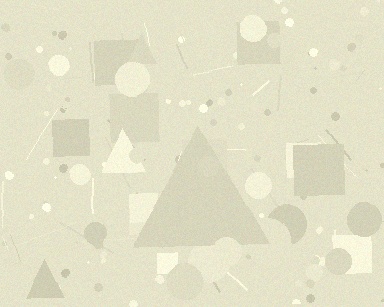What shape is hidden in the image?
A triangle is hidden in the image.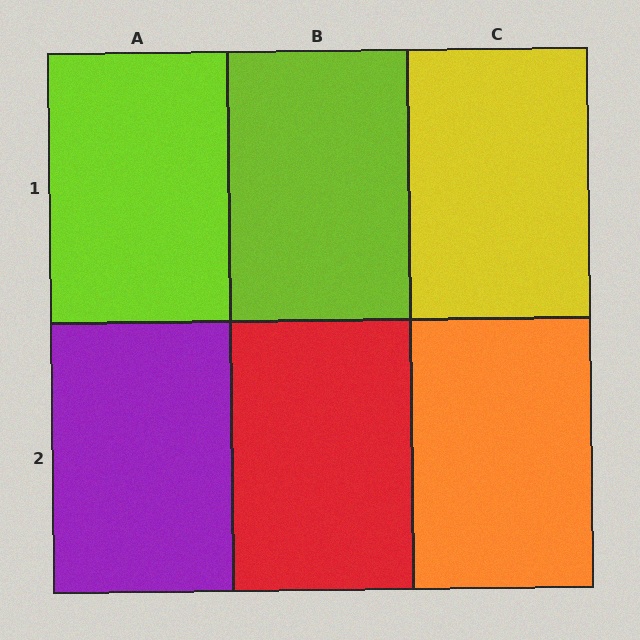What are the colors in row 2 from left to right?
Purple, red, orange.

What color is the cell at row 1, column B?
Lime.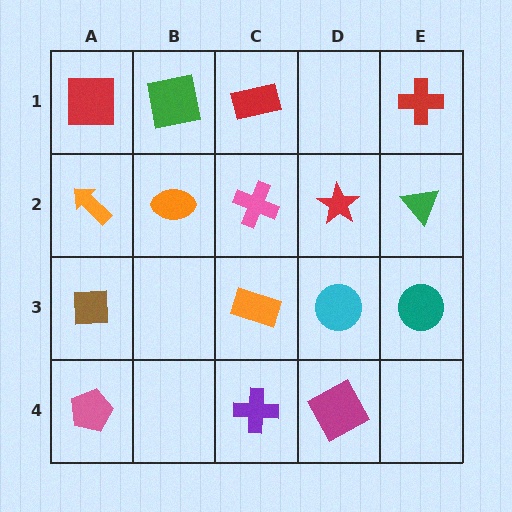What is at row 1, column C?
A red rectangle.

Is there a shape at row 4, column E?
No, that cell is empty.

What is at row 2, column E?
A green triangle.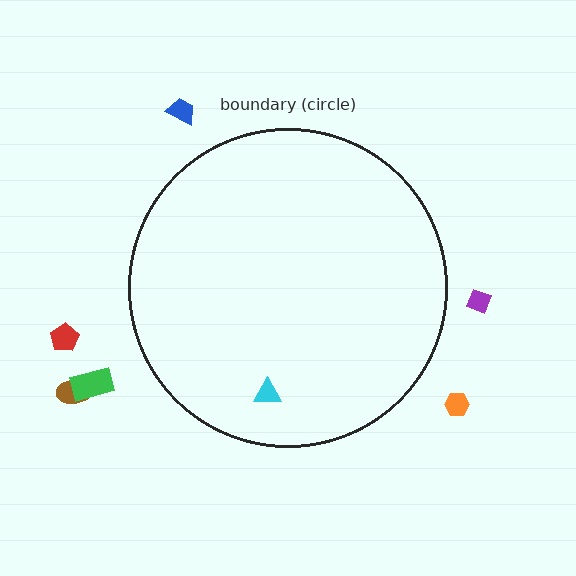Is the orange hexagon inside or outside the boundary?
Outside.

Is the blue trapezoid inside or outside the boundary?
Outside.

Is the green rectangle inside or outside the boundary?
Outside.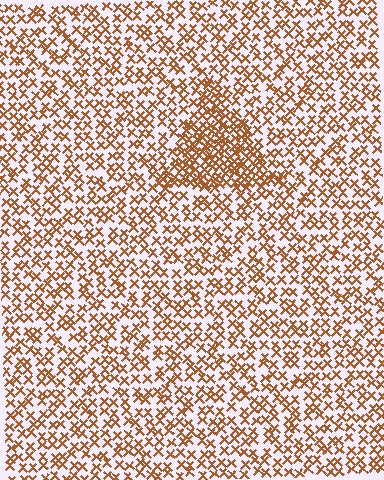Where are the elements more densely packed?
The elements are more densely packed inside the triangle boundary.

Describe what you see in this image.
The image contains small brown elements arranged at two different densities. A triangle-shaped region is visible where the elements are more densely packed than the surrounding area.